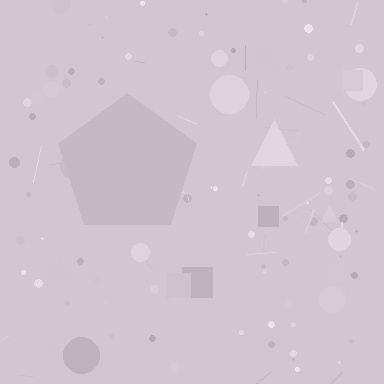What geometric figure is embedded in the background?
A pentagon is embedded in the background.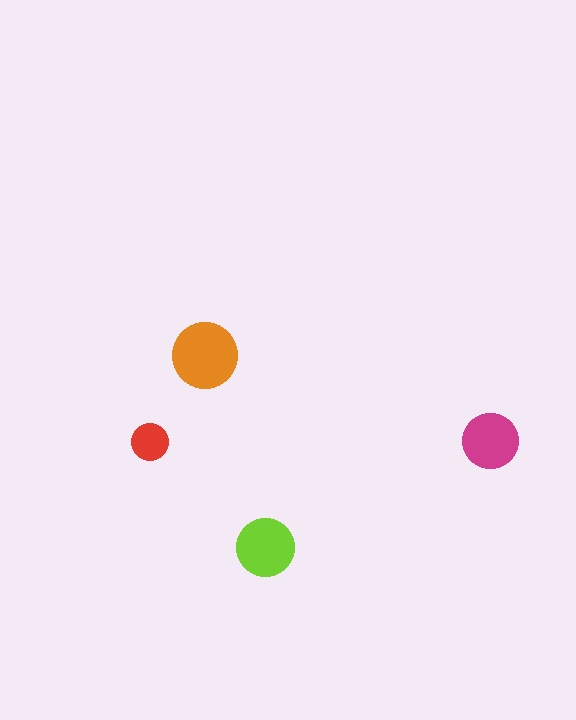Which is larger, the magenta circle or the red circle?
The magenta one.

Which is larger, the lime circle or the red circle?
The lime one.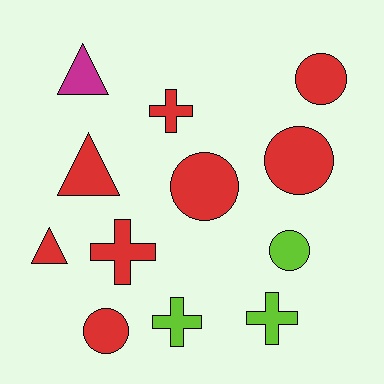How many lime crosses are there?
There are 2 lime crosses.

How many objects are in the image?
There are 12 objects.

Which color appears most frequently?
Red, with 8 objects.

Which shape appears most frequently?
Circle, with 5 objects.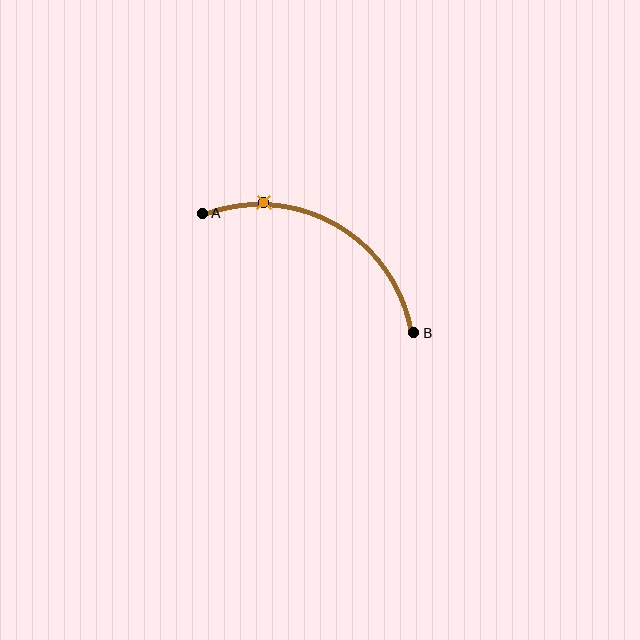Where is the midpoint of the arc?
The arc midpoint is the point on the curve farthest from the straight line joining A and B. It sits above that line.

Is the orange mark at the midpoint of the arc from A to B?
No. The orange mark lies on the arc but is closer to endpoint A. The arc midpoint would be at the point on the curve equidistant along the arc from both A and B.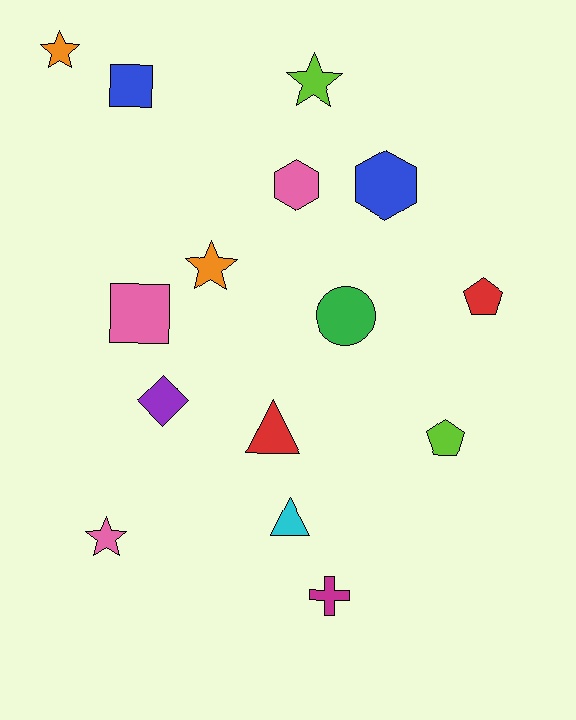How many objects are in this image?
There are 15 objects.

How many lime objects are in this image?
There are 2 lime objects.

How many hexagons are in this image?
There are 2 hexagons.